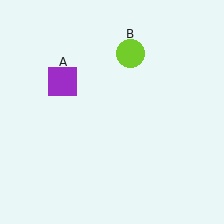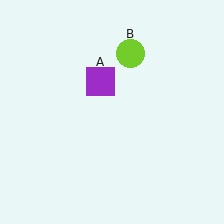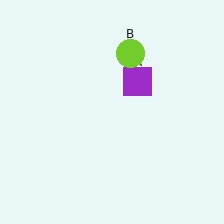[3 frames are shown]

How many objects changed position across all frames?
1 object changed position: purple square (object A).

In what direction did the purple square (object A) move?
The purple square (object A) moved right.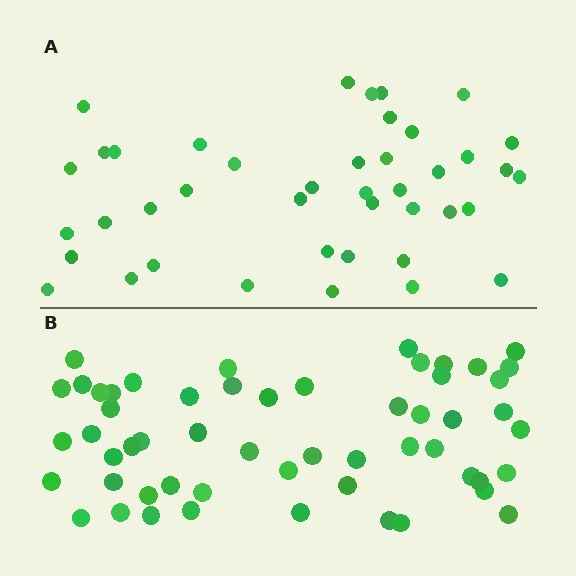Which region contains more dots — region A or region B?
Region B (the bottom region) has more dots.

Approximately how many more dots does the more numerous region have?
Region B has approximately 15 more dots than region A.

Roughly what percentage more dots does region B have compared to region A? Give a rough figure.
About 30% more.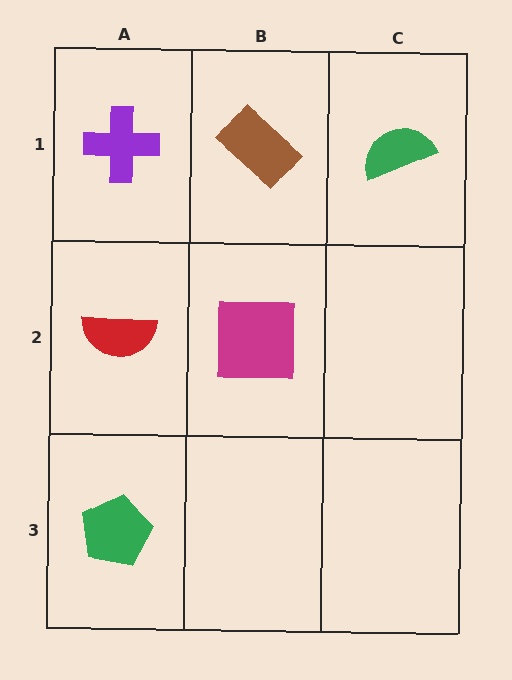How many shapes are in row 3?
1 shape.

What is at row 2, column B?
A magenta square.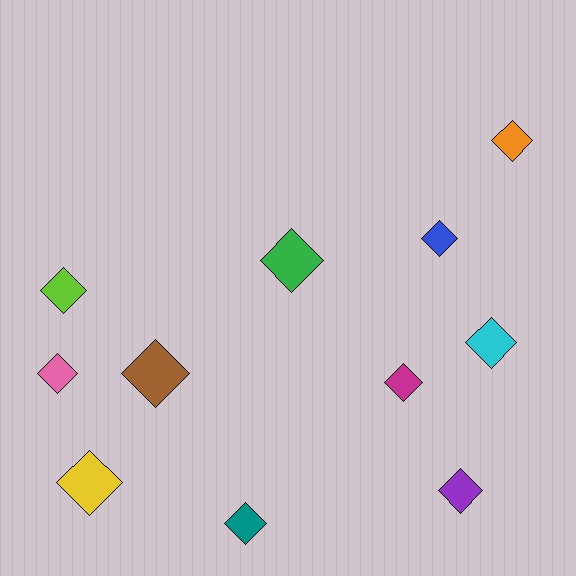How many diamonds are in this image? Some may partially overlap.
There are 11 diamonds.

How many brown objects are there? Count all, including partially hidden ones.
There is 1 brown object.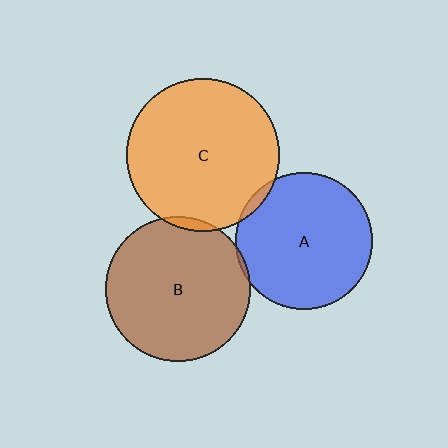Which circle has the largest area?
Circle C (orange).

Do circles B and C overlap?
Yes.